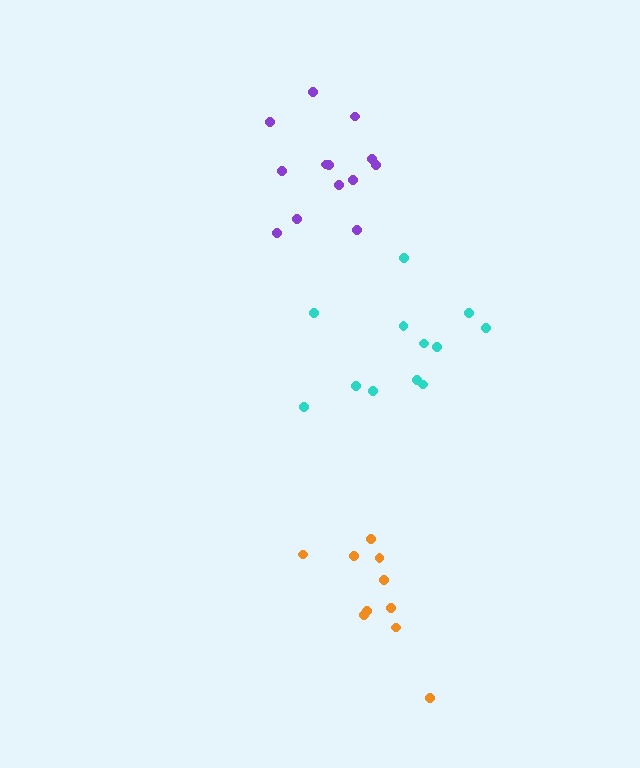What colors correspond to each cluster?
The clusters are colored: orange, purple, cyan.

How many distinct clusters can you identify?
There are 3 distinct clusters.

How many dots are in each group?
Group 1: 10 dots, Group 2: 13 dots, Group 3: 12 dots (35 total).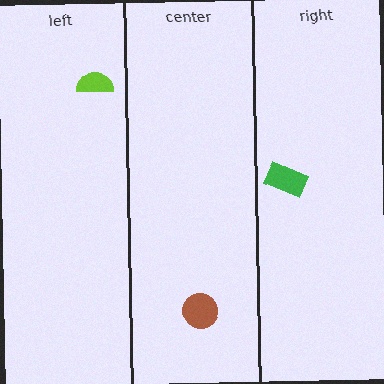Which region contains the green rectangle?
The right region.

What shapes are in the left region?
The lime semicircle.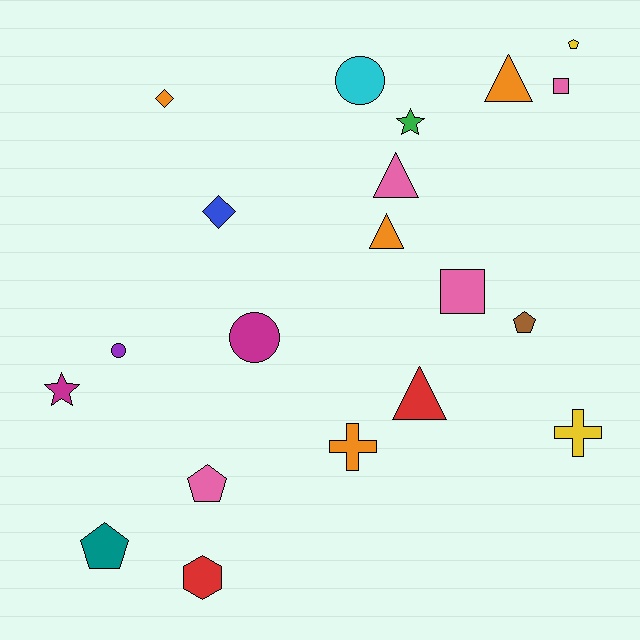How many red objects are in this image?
There are 2 red objects.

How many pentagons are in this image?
There are 4 pentagons.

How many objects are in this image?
There are 20 objects.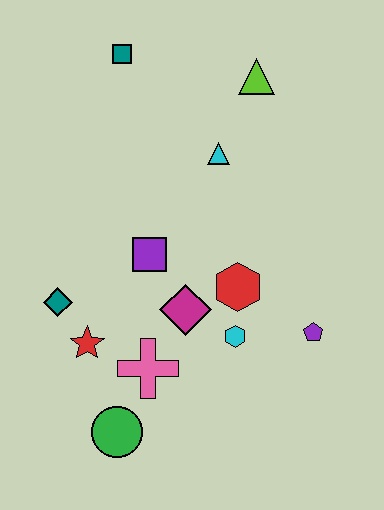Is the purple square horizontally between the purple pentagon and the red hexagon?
No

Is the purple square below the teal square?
Yes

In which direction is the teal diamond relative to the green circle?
The teal diamond is above the green circle.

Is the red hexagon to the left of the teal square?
No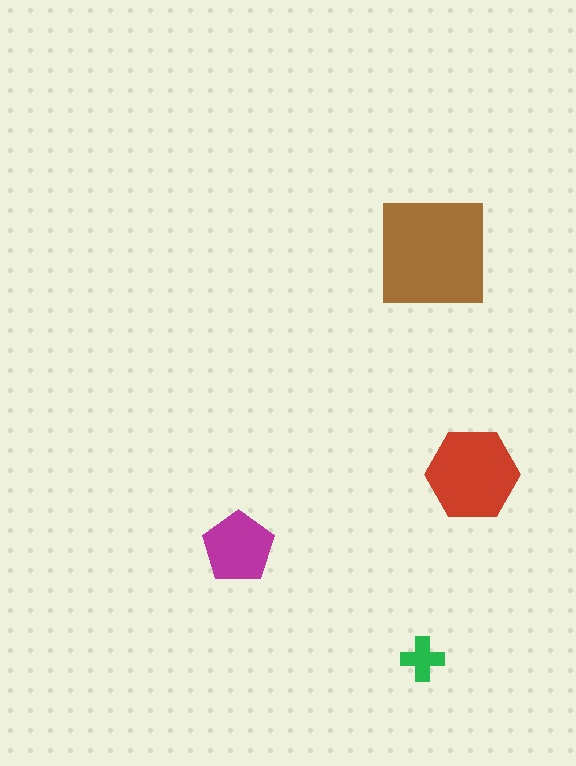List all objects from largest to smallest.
The brown square, the red hexagon, the magenta pentagon, the green cross.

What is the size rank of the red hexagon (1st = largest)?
2nd.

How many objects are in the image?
There are 4 objects in the image.